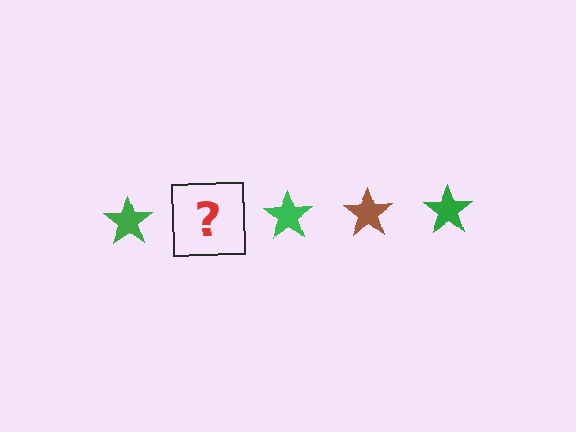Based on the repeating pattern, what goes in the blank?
The blank should be a brown star.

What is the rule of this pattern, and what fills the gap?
The rule is that the pattern cycles through green, brown stars. The gap should be filled with a brown star.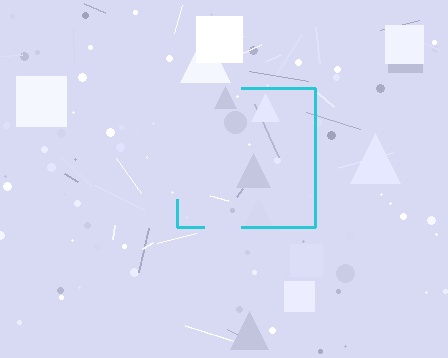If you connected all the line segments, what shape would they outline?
They would outline a square.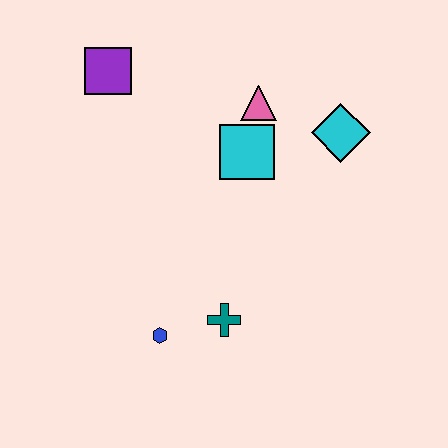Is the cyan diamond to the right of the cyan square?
Yes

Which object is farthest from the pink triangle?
The blue hexagon is farthest from the pink triangle.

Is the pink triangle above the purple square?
No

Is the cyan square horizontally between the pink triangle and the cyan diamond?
No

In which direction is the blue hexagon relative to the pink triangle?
The blue hexagon is below the pink triangle.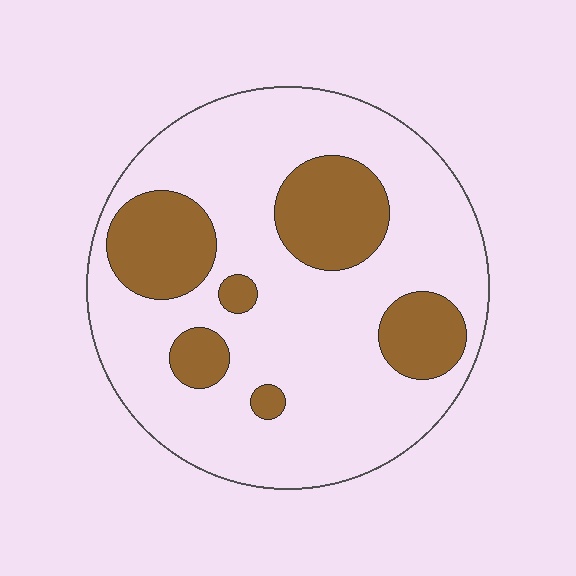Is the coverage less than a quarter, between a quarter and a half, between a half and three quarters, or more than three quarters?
Less than a quarter.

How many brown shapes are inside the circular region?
6.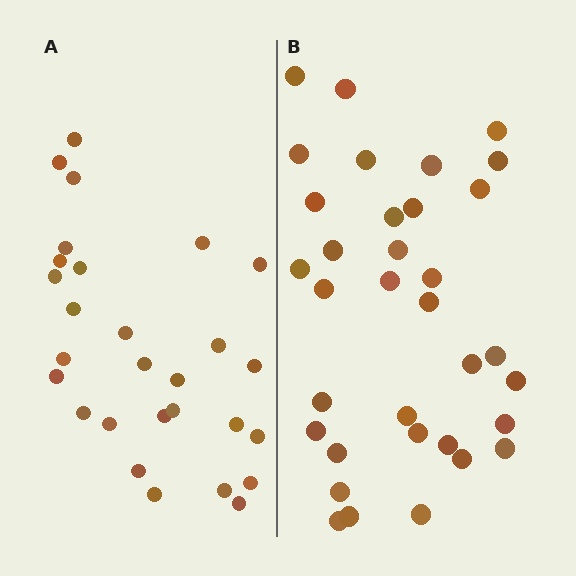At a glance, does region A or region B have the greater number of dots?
Region B (the right region) has more dots.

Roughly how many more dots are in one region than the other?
Region B has about 6 more dots than region A.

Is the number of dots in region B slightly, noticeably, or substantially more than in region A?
Region B has only slightly more — the two regions are fairly close. The ratio is roughly 1.2 to 1.